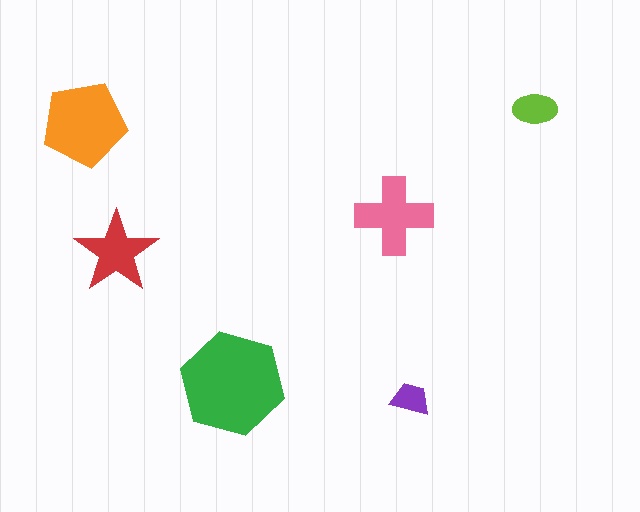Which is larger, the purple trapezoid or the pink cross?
The pink cross.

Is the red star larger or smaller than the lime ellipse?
Larger.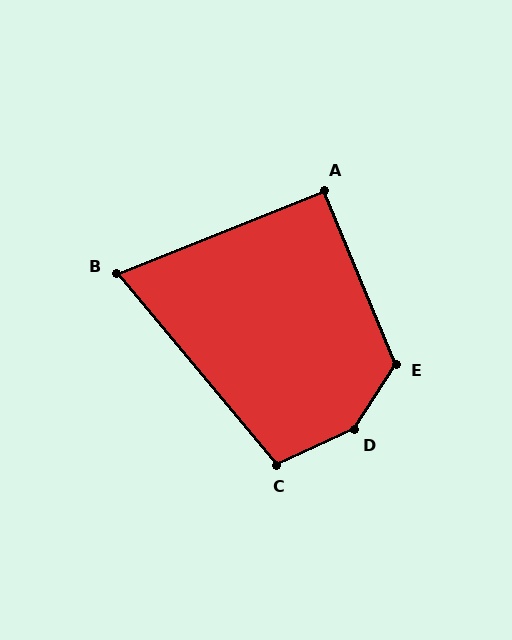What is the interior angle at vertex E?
Approximately 125 degrees (obtuse).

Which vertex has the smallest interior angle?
B, at approximately 72 degrees.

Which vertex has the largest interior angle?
D, at approximately 148 degrees.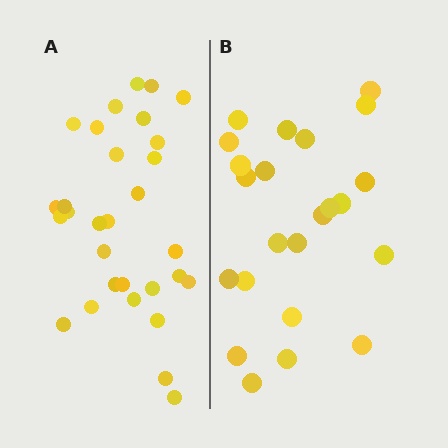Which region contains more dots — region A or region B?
Region A (the left region) has more dots.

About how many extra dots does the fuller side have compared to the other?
Region A has roughly 8 or so more dots than region B.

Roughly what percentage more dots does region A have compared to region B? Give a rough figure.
About 30% more.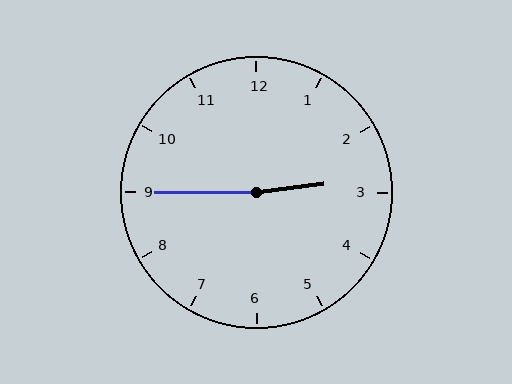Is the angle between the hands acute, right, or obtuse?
It is obtuse.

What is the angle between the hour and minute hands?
Approximately 172 degrees.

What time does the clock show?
2:45.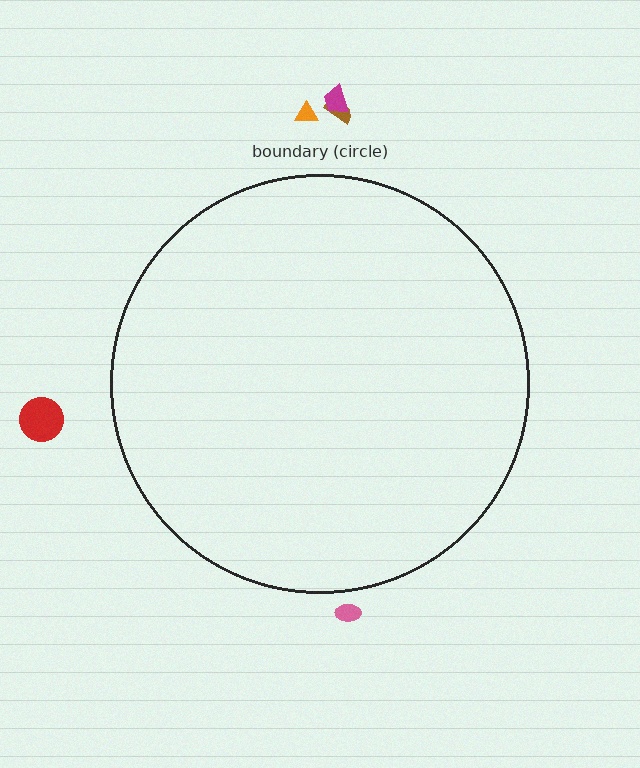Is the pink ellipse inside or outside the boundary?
Outside.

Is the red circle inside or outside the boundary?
Outside.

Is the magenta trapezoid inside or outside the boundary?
Outside.